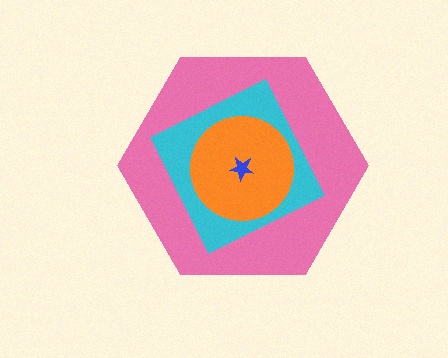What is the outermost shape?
The pink hexagon.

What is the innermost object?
The blue star.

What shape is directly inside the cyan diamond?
The orange circle.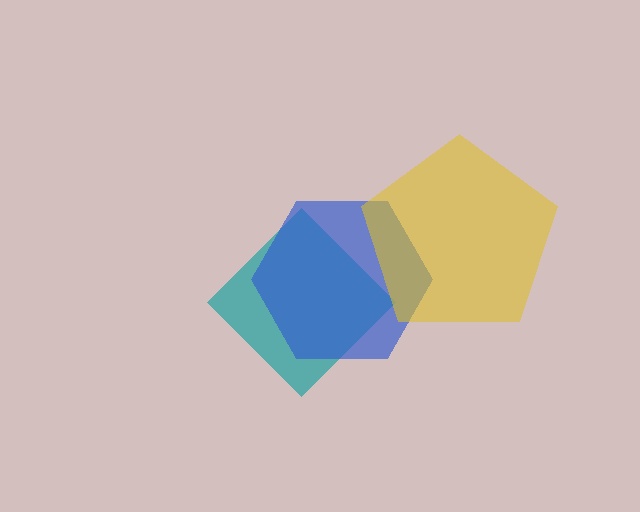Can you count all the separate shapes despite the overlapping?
Yes, there are 3 separate shapes.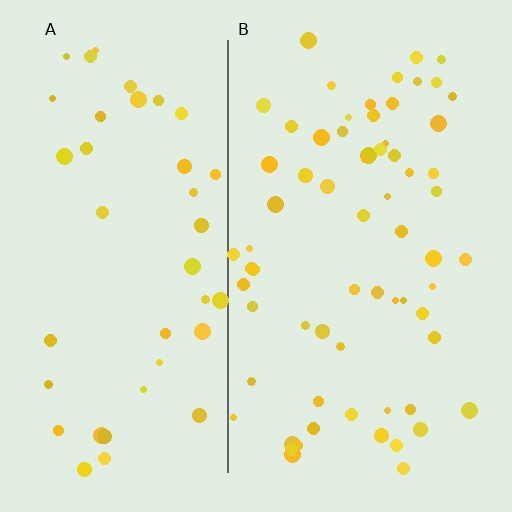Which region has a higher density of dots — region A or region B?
B (the right).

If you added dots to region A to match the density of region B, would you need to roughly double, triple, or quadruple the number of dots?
Approximately double.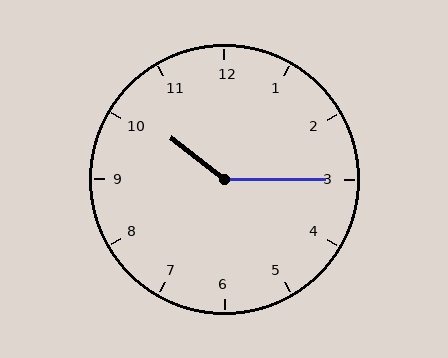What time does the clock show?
10:15.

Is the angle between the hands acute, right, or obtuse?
It is obtuse.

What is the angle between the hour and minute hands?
Approximately 142 degrees.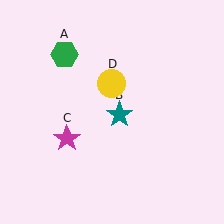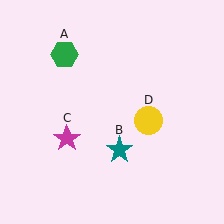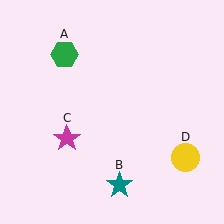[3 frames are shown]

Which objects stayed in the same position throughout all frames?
Green hexagon (object A) and magenta star (object C) remained stationary.